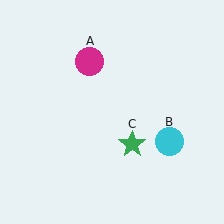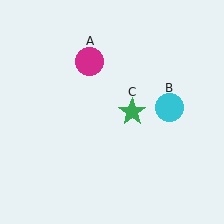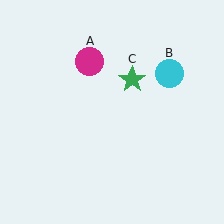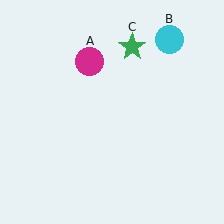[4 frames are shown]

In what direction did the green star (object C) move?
The green star (object C) moved up.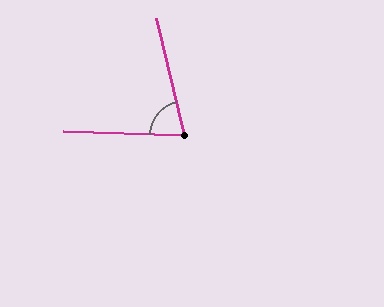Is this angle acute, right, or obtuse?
It is acute.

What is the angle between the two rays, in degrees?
Approximately 74 degrees.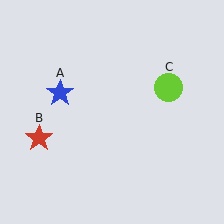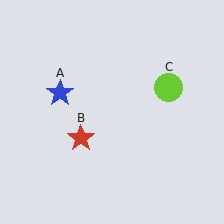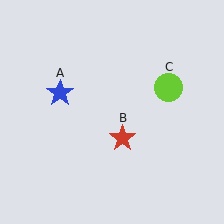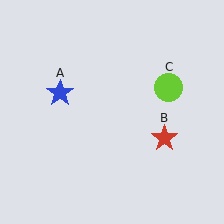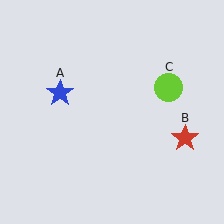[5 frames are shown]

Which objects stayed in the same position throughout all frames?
Blue star (object A) and lime circle (object C) remained stationary.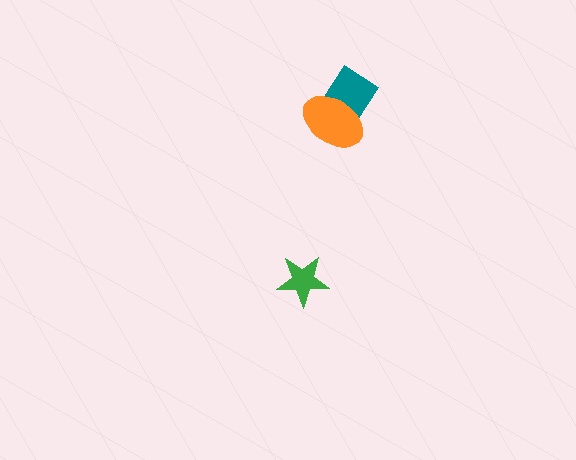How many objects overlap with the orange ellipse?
1 object overlaps with the orange ellipse.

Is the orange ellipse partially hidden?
No, no other shape covers it.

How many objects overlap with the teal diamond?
1 object overlaps with the teal diamond.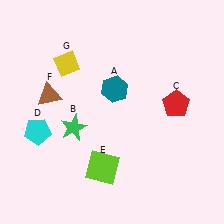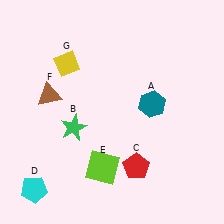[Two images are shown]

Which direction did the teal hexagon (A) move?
The teal hexagon (A) moved right.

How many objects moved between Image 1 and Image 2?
3 objects moved between the two images.